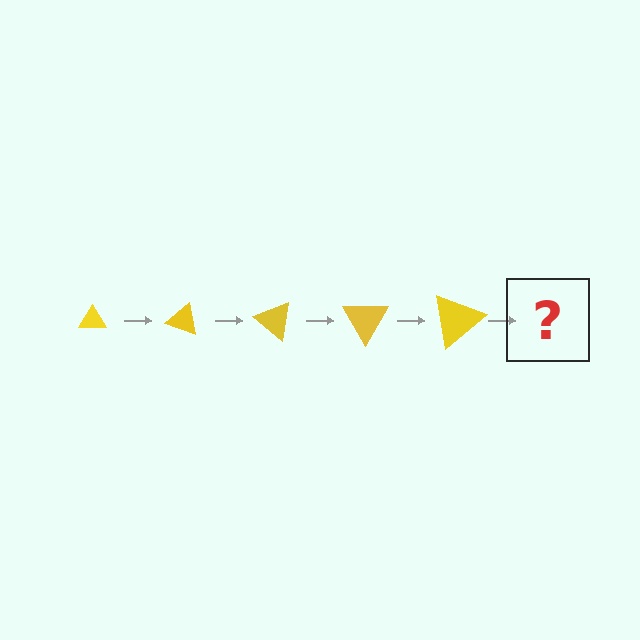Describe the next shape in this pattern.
It should be a triangle, larger than the previous one and rotated 100 degrees from the start.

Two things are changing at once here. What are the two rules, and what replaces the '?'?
The two rules are that the triangle grows larger each step and it rotates 20 degrees each step. The '?' should be a triangle, larger than the previous one and rotated 100 degrees from the start.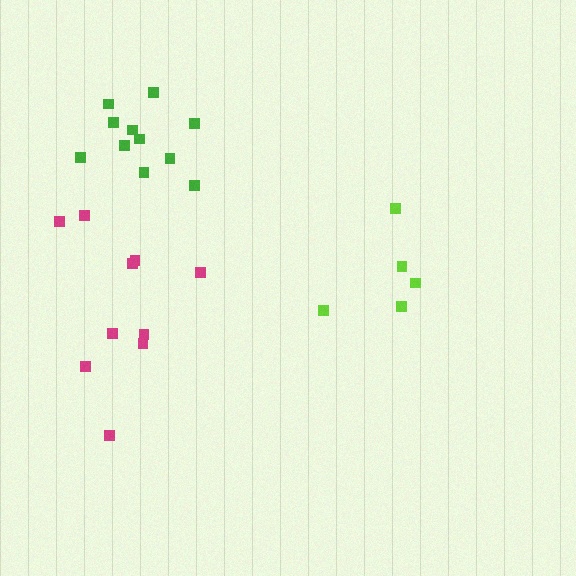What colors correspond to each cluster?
The clusters are colored: lime, magenta, green.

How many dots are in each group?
Group 1: 5 dots, Group 2: 10 dots, Group 3: 11 dots (26 total).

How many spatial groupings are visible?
There are 3 spatial groupings.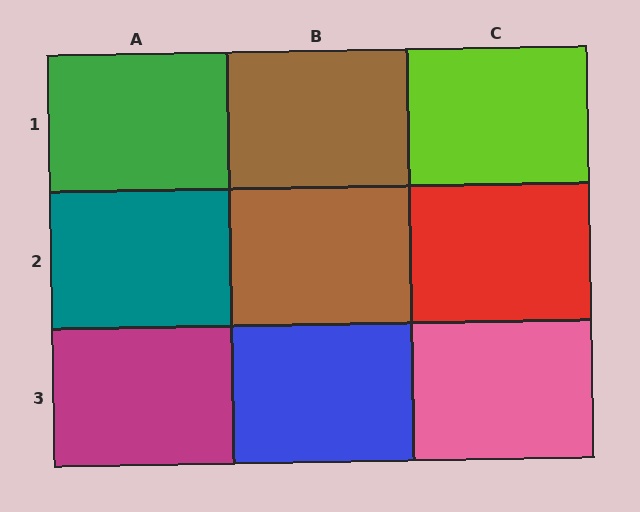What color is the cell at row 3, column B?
Blue.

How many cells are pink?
1 cell is pink.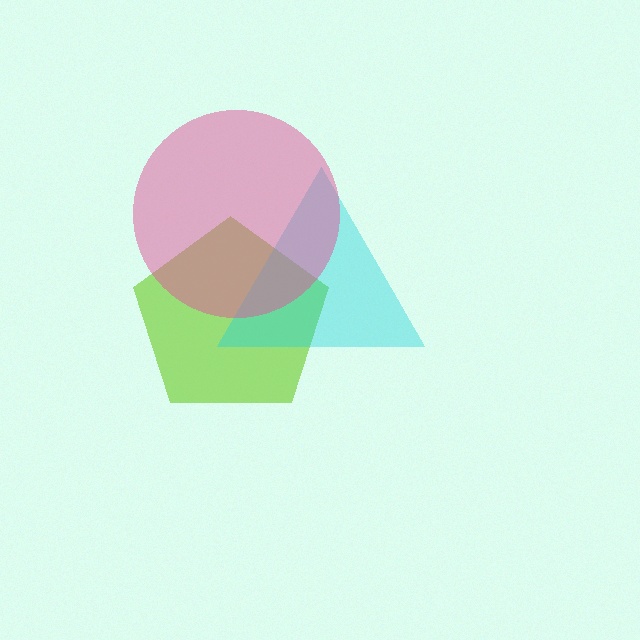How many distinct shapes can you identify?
There are 3 distinct shapes: a lime pentagon, a cyan triangle, a pink circle.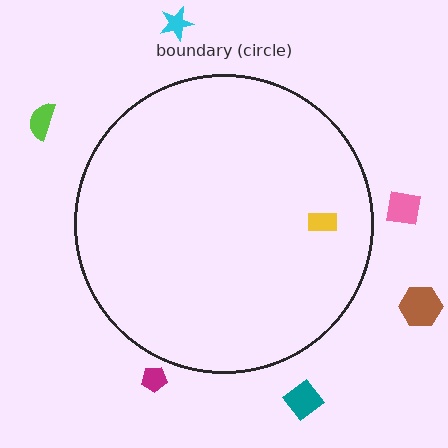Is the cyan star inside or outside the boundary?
Outside.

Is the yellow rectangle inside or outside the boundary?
Inside.